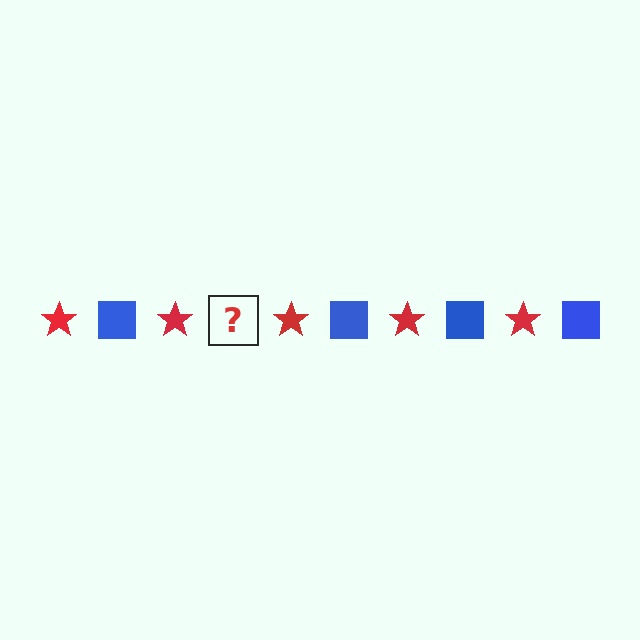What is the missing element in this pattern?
The missing element is a blue square.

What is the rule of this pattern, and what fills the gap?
The rule is that the pattern alternates between red star and blue square. The gap should be filled with a blue square.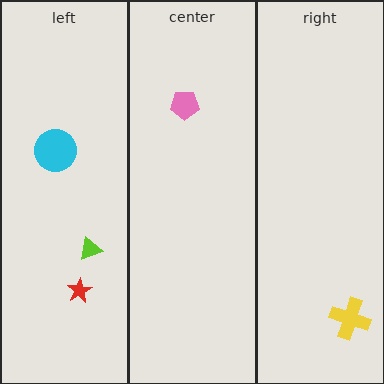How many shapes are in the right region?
1.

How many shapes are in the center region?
1.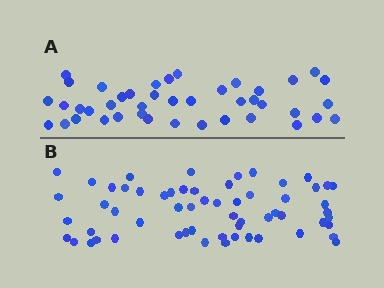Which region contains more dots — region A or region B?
Region B (the bottom region) has more dots.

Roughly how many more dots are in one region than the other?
Region B has approximately 20 more dots than region A.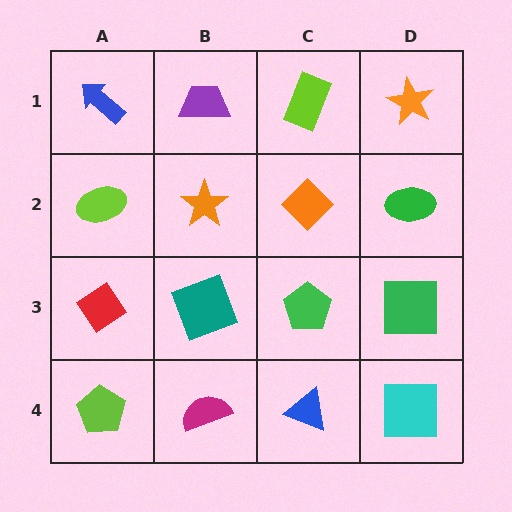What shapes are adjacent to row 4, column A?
A red diamond (row 3, column A), a magenta semicircle (row 4, column B).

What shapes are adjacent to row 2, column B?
A purple trapezoid (row 1, column B), a teal square (row 3, column B), a lime ellipse (row 2, column A), an orange diamond (row 2, column C).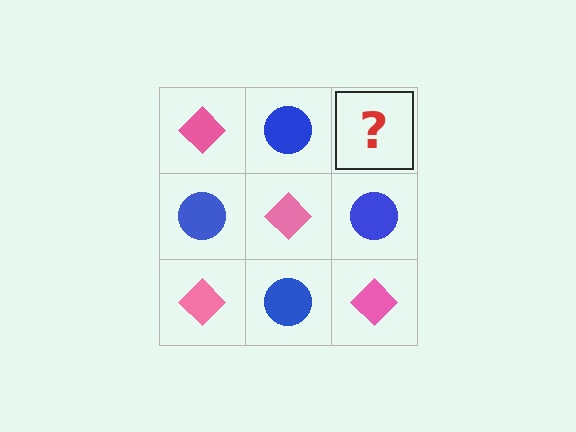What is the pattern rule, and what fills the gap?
The rule is that it alternates pink diamond and blue circle in a checkerboard pattern. The gap should be filled with a pink diamond.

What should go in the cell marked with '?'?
The missing cell should contain a pink diamond.